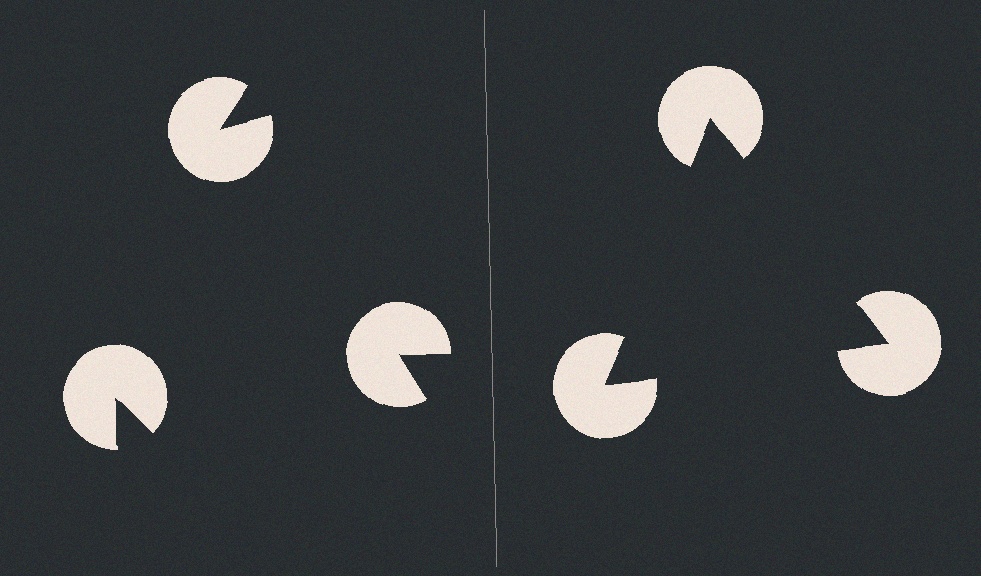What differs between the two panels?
The pac-man discs are positioned identically on both sides; only the wedge orientations differ. On the right they align to a triangle; on the left they are misaligned.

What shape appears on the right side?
An illusory triangle.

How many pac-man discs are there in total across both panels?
6 — 3 on each side.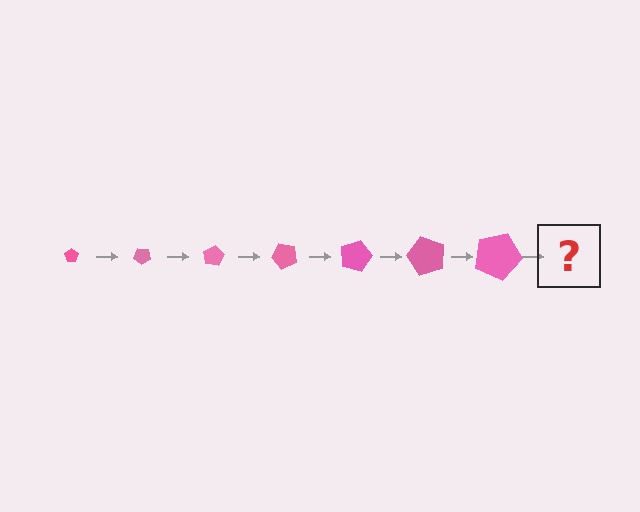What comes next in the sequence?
The next element should be a pentagon, larger than the previous one and rotated 280 degrees from the start.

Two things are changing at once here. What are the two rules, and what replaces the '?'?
The two rules are that the pentagon grows larger each step and it rotates 40 degrees each step. The '?' should be a pentagon, larger than the previous one and rotated 280 degrees from the start.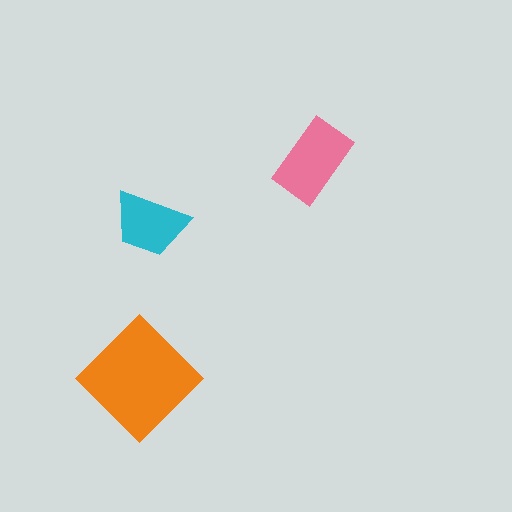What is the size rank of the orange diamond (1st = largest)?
1st.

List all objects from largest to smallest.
The orange diamond, the pink rectangle, the cyan trapezoid.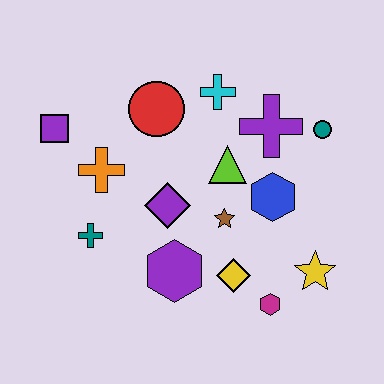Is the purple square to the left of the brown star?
Yes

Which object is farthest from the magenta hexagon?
The purple square is farthest from the magenta hexagon.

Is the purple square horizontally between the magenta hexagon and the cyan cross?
No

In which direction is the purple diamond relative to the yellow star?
The purple diamond is to the left of the yellow star.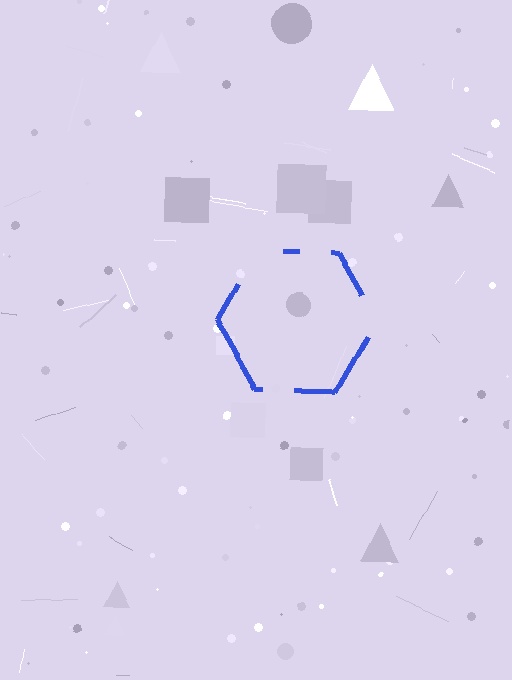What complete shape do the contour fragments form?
The contour fragments form a hexagon.